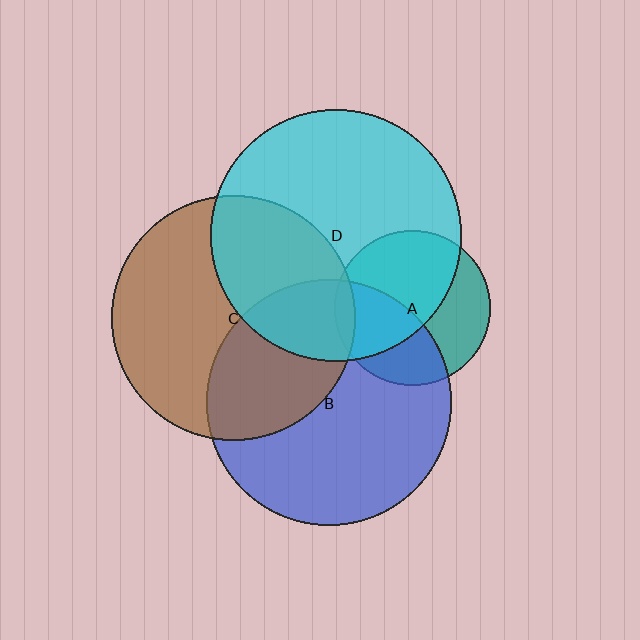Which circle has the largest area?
Circle D (cyan).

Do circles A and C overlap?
Yes.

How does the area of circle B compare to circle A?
Approximately 2.5 times.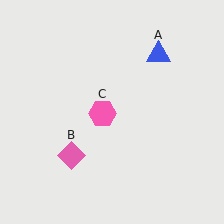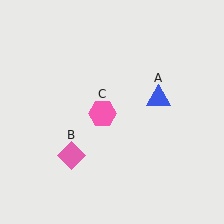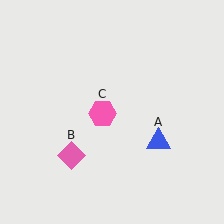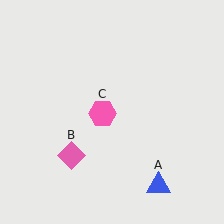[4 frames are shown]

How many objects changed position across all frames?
1 object changed position: blue triangle (object A).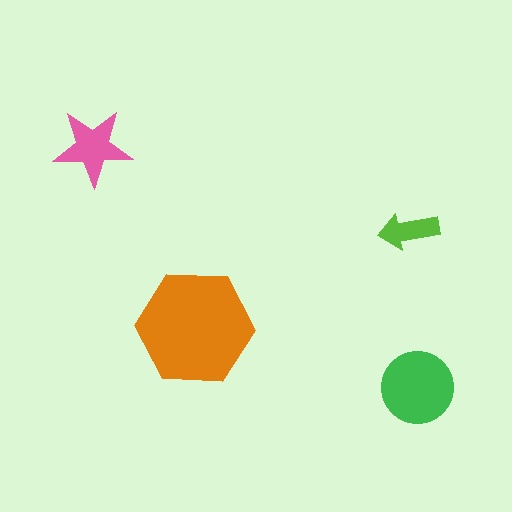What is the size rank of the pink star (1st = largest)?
3rd.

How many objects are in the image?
There are 4 objects in the image.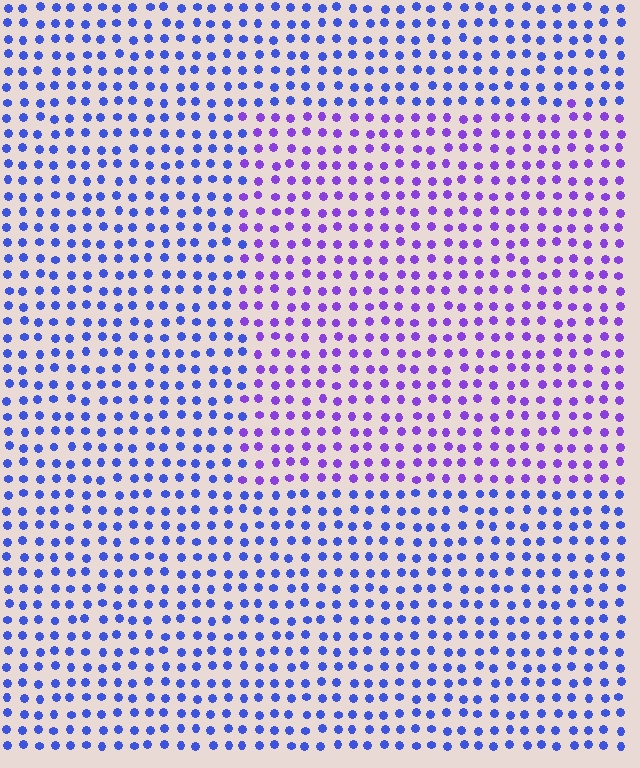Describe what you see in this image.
The image is filled with small blue elements in a uniform arrangement. A rectangle-shaped region is visible where the elements are tinted to a slightly different hue, forming a subtle color boundary.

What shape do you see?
I see a rectangle.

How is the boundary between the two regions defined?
The boundary is defined purely by a slight shift in hue (about 37 degrees). Spacing, size, and orientation are identical on both sides.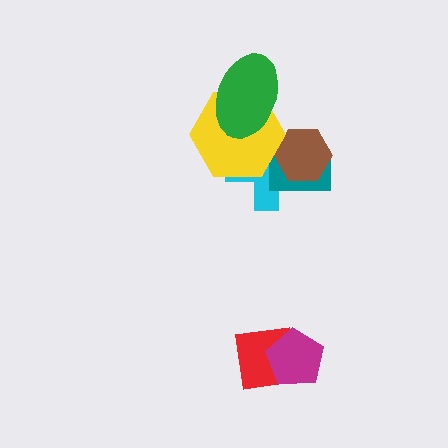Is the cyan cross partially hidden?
Yes, it is partially covered by another shape.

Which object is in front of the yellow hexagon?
The green ellipse is in front of the yellow hexagon.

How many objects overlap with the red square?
1 object overlaps with the red square.